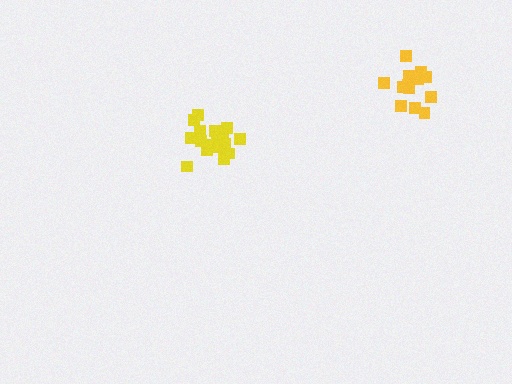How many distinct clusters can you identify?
There are 2 distinct clusters.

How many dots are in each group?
Group 1: 17 dots, Group 2: 13 dots (30 total).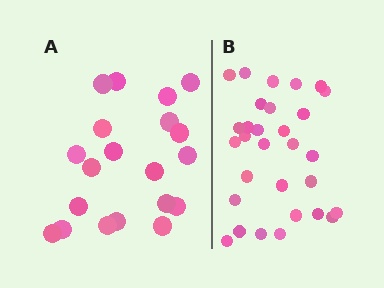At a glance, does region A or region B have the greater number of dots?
Region B (the right region) has more dots.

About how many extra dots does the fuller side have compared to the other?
Region B has roughly 10 or so more dots than region A.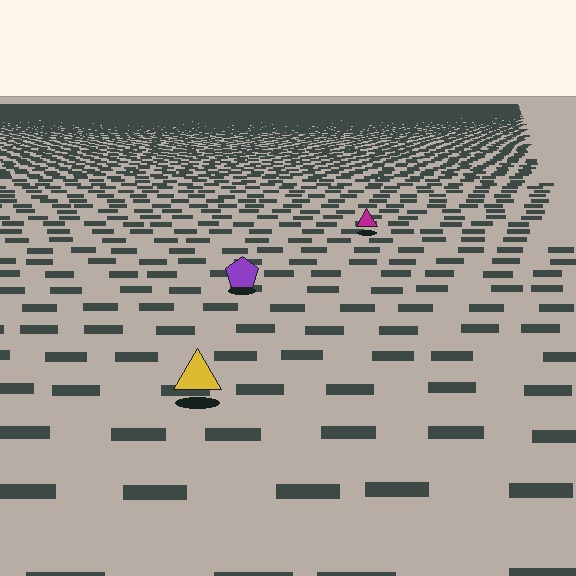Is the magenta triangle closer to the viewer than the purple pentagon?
No. The purple pentagon is closer — you can tell from the texture gradient: the ground texture is coarser near it.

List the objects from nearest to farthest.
From nearest to farthest: the yellow triangle, the purple pentagon, the magenta triangle.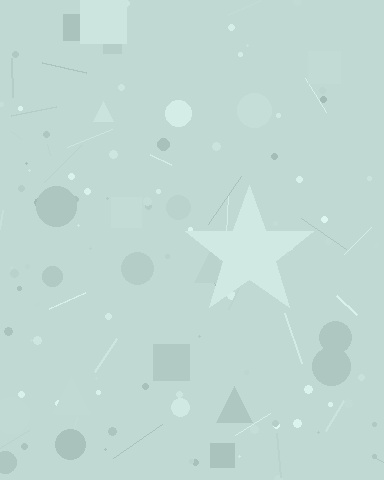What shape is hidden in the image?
A star is hidden in the image.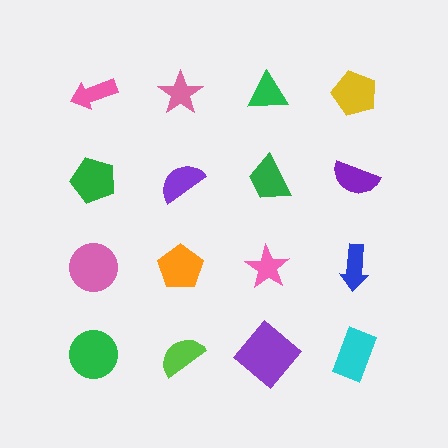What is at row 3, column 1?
A pink circle.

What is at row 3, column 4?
A blue arrow.